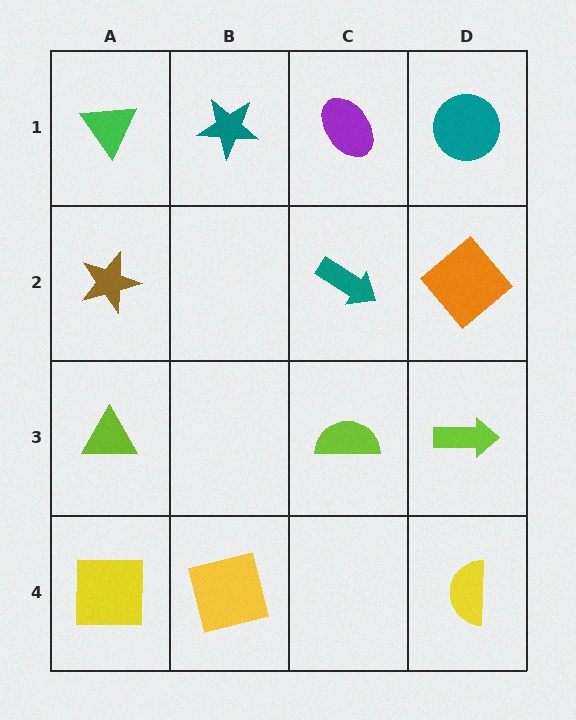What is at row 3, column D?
A lime arrow.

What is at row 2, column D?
An orange diamond.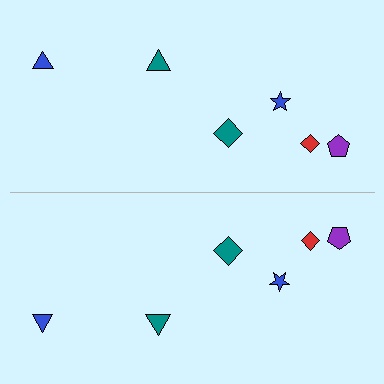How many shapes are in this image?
There are 12 shapes in this image.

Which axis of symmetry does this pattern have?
The pattern has a horizontal axis of symmetry running through the center of the image.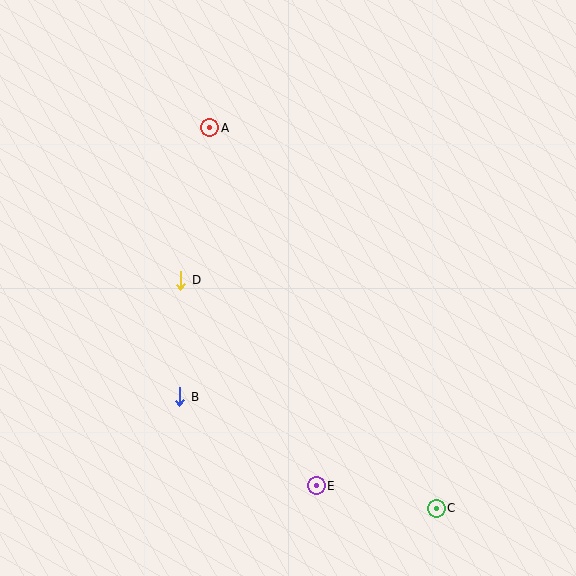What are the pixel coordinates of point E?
Point E is at (316, 486).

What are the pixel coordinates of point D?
Point D is at (181, 280).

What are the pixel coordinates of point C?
Point C is at (436, 508).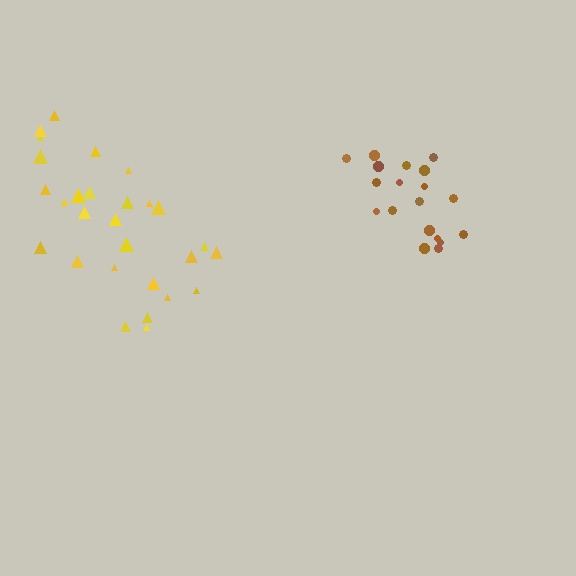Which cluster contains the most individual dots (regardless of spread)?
Yellow (28).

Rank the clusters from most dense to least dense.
brown, yellow.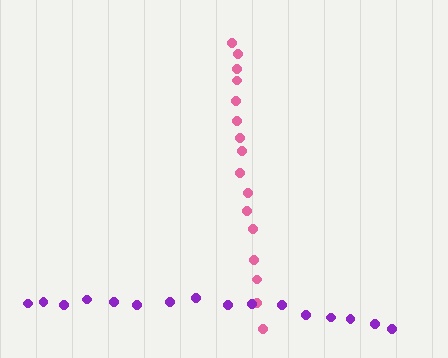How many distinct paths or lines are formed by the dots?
There are 2 distinct paths.